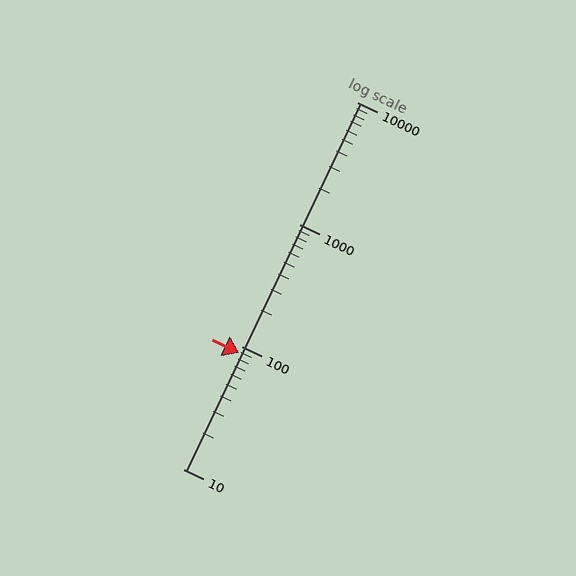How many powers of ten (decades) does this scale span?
The scale spans 3 decades, from 10 to 10000.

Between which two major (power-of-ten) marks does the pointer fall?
The pointer is between 10 and 100.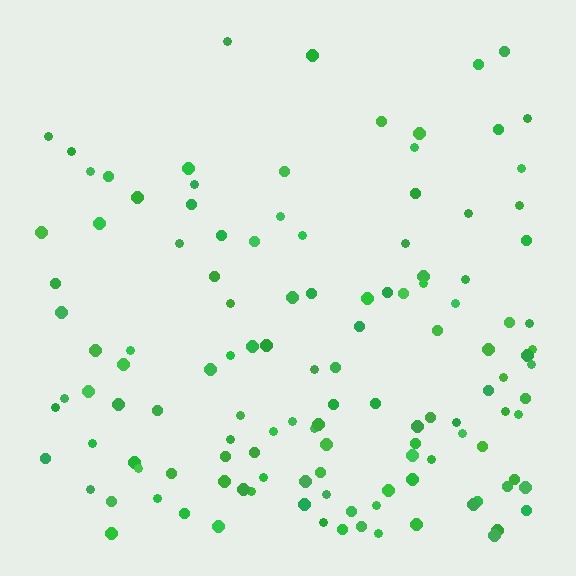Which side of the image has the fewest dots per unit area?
The top.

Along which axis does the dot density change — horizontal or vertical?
Vertical.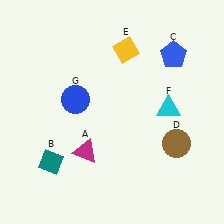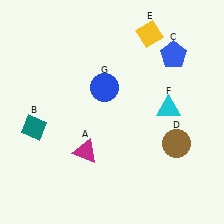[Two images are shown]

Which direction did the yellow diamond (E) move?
The yellow diamond (E) moved right.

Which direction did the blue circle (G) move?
The blue circle (G) moved right.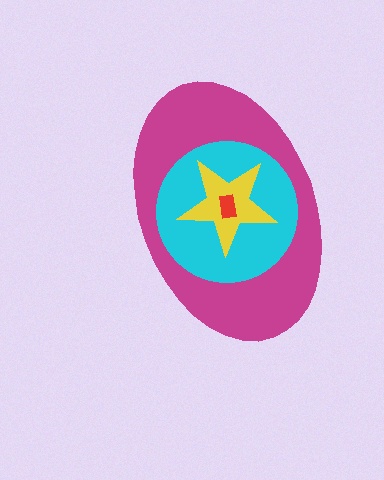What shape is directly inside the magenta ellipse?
The cyan circle.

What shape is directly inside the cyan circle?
The yellow star.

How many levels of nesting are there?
4.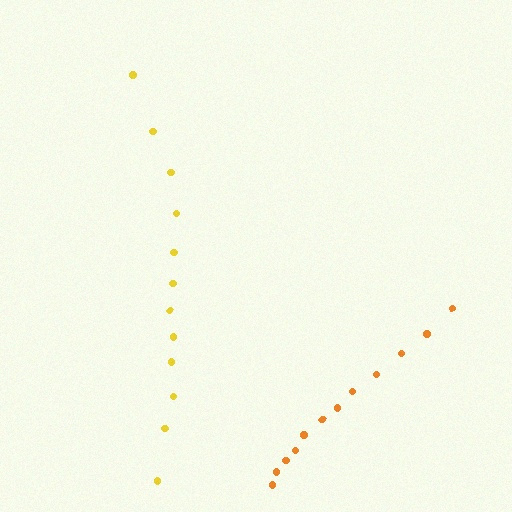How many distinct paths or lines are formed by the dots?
There are 2 distinct paths.